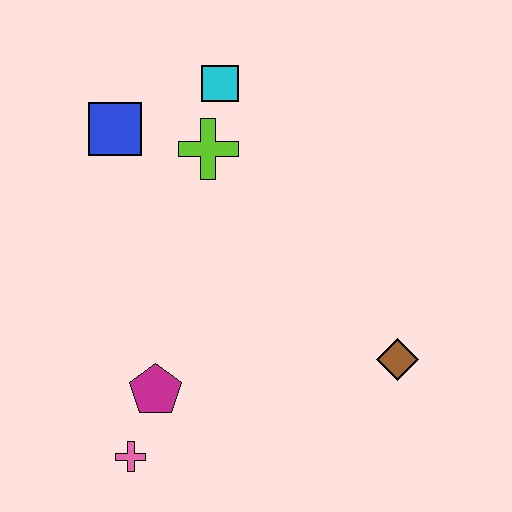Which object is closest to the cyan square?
The lime cross is closest to the cyan square.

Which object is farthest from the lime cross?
The pink cross is farthest from the lime cross.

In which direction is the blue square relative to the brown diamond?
The blue square is to the left of the brown diamond.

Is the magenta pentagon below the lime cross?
Yes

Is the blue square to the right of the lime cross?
No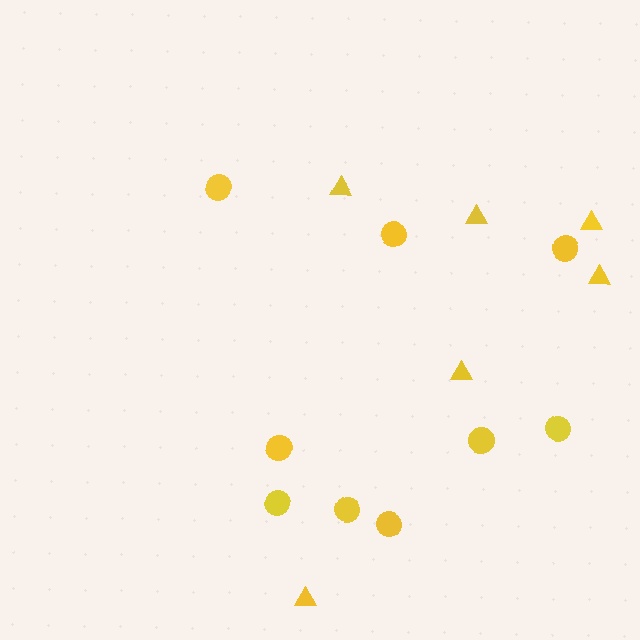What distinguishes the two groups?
There are 2 groups: one group of circles (9) and one group of triangles (6).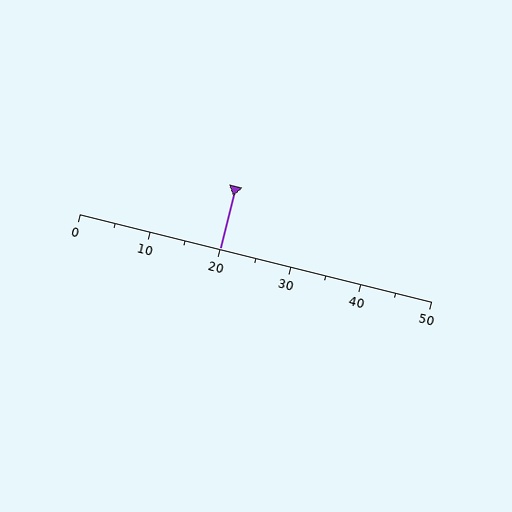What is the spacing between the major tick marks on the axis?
The major ticks are spaced 10 apart.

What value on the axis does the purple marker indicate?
The marker indicates approximately 20.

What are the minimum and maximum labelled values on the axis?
The axis runs from 0 to 50.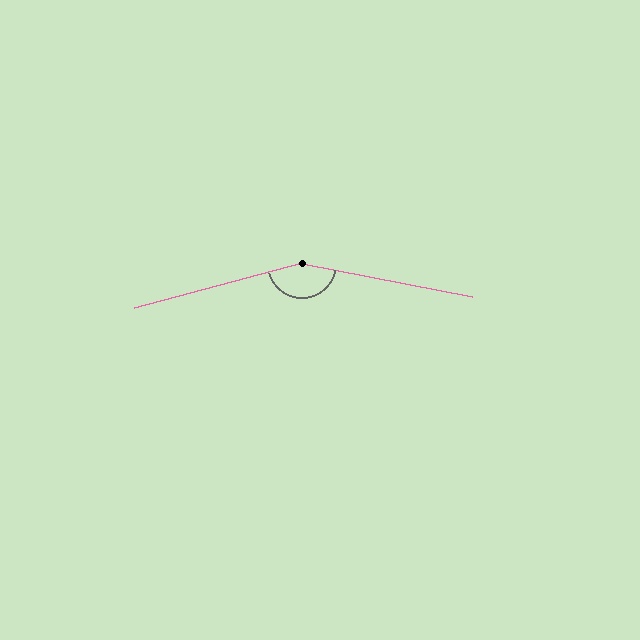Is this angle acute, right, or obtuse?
It is obtuse.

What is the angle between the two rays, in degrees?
Approximately 154 degrees.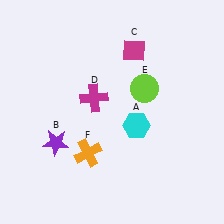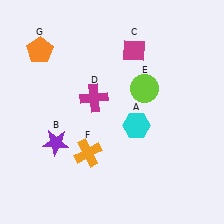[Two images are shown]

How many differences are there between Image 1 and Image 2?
There is 1 difference between the two images.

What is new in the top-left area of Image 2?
An orange pentagon (G) was added in the top-left area of Image 2.